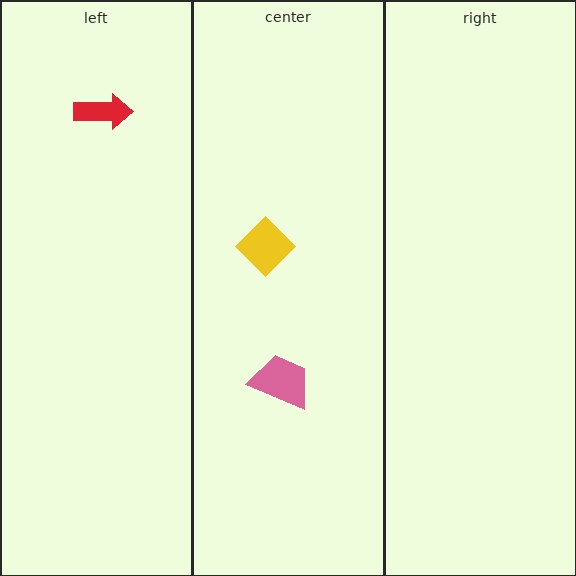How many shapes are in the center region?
2.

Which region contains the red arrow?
The left region.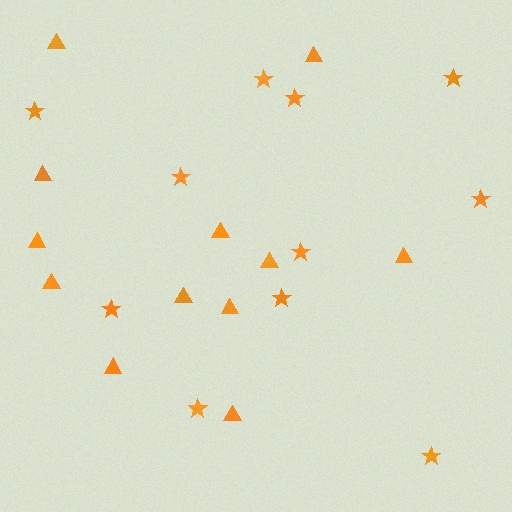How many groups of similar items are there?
There are 2 groups: one group of stars (11) and one group of triangles (12).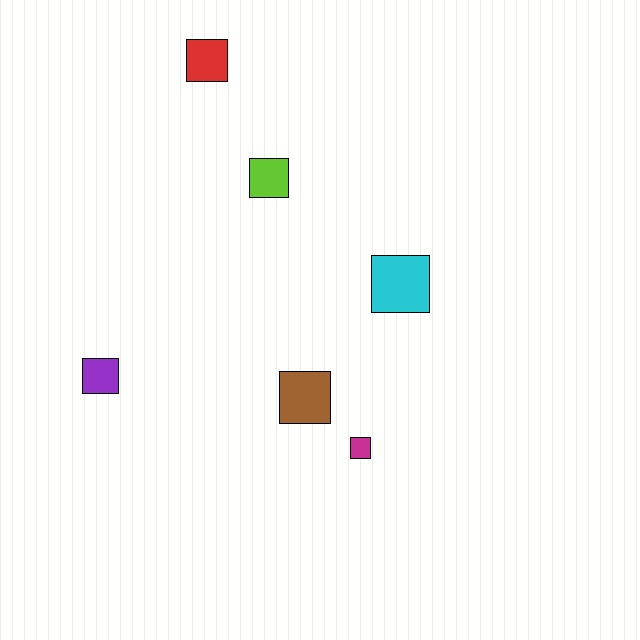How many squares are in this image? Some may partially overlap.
There are 6 squares.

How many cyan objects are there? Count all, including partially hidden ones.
There is 1 cyan object.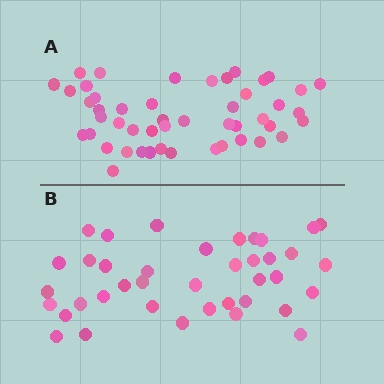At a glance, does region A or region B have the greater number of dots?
Region A (the top region) has more dots.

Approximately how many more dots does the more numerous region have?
Region A has roughly 8 or so more dots than region B.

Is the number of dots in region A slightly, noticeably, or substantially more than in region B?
Region A has only slightly more — the two regions are fairly close. The ratio is roughly 1.2 to 1.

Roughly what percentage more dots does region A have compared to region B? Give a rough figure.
About 25% more.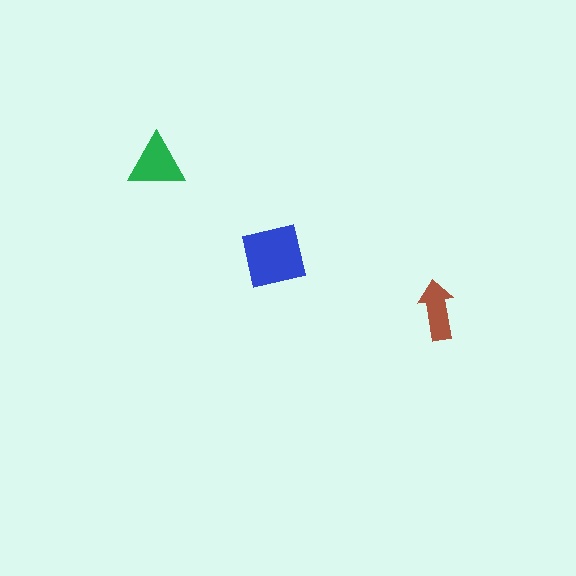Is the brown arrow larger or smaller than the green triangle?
Smaller.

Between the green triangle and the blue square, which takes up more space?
The blue square.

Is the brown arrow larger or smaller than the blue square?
Smaller.